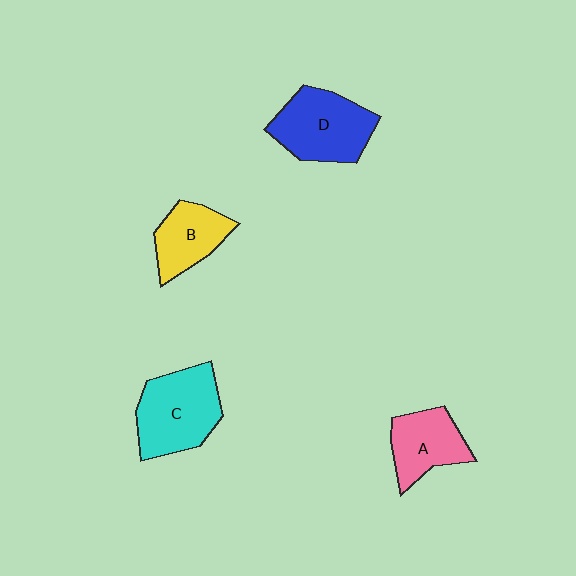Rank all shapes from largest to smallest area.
From largest to smallest: C (cyan), D (blue), A (pink), B (yellow).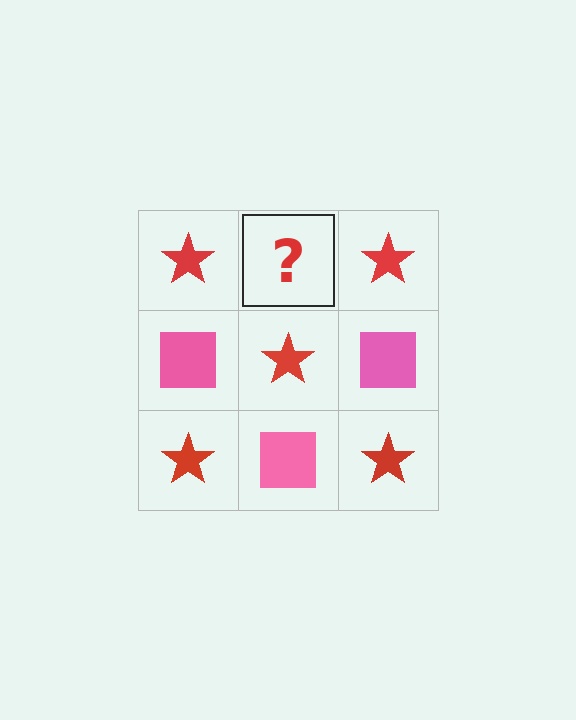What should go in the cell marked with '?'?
The missing cell should contain a pink square.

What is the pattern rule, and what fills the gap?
The rule is that it alternates red star and pink square in a checkerboard pattern. The gap should be filled with a pink square.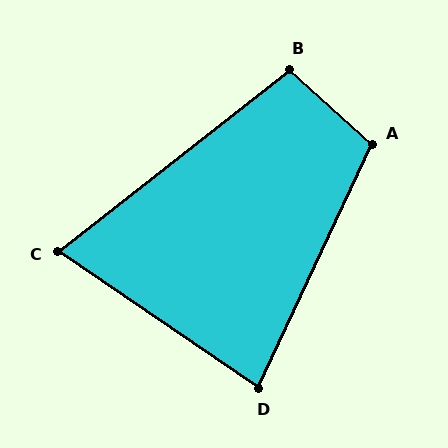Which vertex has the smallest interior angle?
C, at approximately 73 degrees.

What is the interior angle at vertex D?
Approximately 80 degrees (acute).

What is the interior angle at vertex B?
Approximately 100 degrees (obtuse).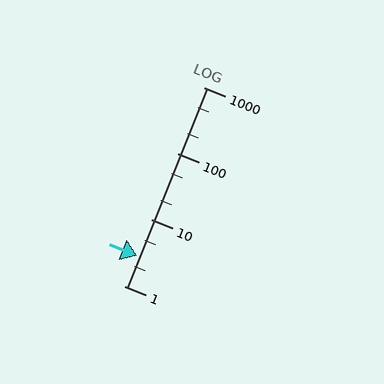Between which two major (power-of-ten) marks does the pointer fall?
The pointer is between 1 and 10.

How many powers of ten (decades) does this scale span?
The scale spans 3 decades, from 1 to 1000.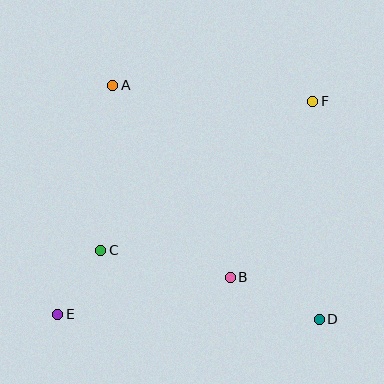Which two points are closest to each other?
Points C and E are closest to each other.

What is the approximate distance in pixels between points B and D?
The distance between B and D is approximately 98 pixels.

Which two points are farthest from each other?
Points E and F are farthest from each other.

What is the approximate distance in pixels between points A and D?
The distance between A and D is approximately 312 pixels.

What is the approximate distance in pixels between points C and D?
The distance between C and D is approximately 230 pixels.